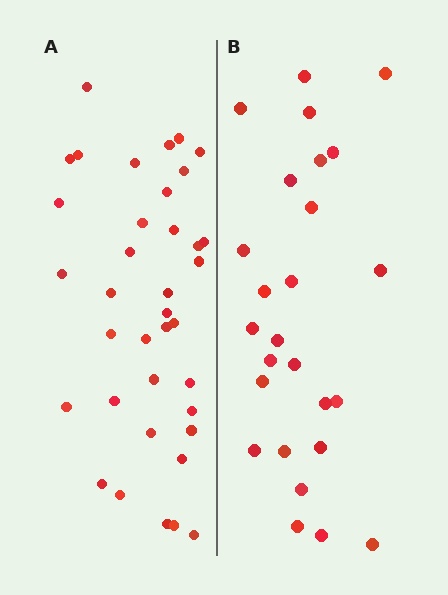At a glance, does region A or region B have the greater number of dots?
Region A (the left region) has more dots.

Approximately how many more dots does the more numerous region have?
Region A has roughly 12 or so more dots than region B.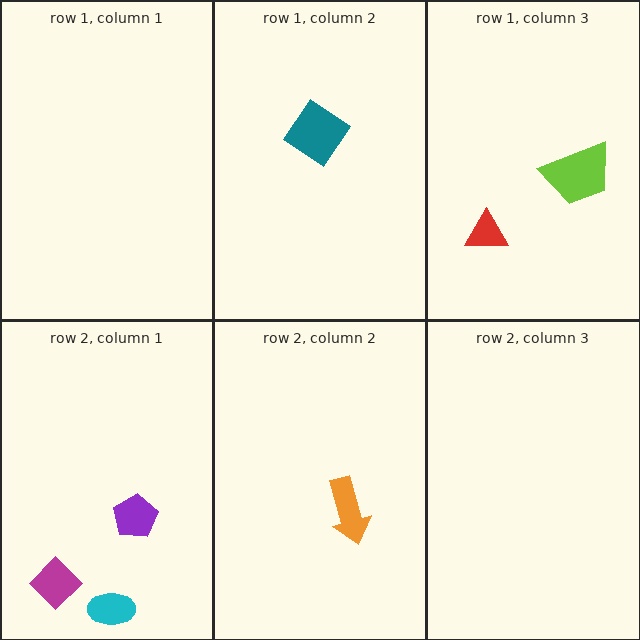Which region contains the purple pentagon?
The row 2, column 1 region.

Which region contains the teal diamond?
The row 1, column 2 region.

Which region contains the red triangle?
The row 1, column 3 region.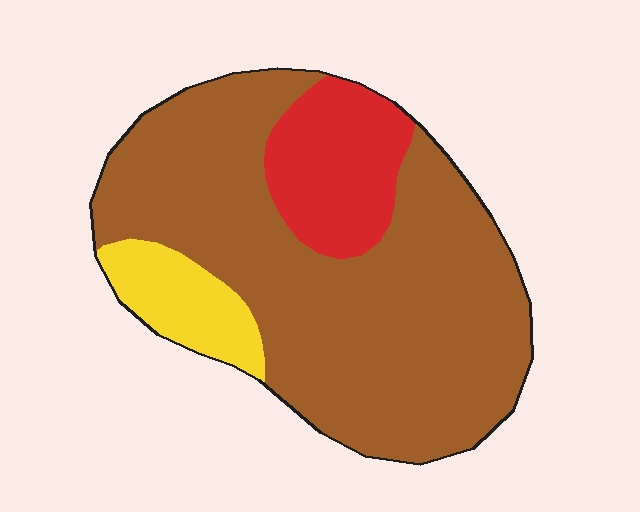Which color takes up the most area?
Brown, at roughly 75%.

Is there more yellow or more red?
Red.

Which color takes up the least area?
Yellow, at roughly 10%.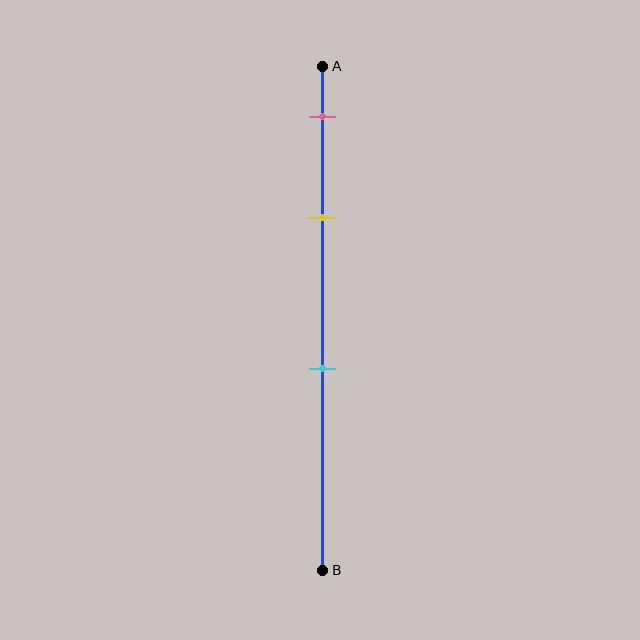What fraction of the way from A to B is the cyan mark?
The cyan mark is approximately 60% (0.6) of the way from A to B.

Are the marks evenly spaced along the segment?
No, the marks are not evenly spaced.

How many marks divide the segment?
There are 3 marks dividing the segment.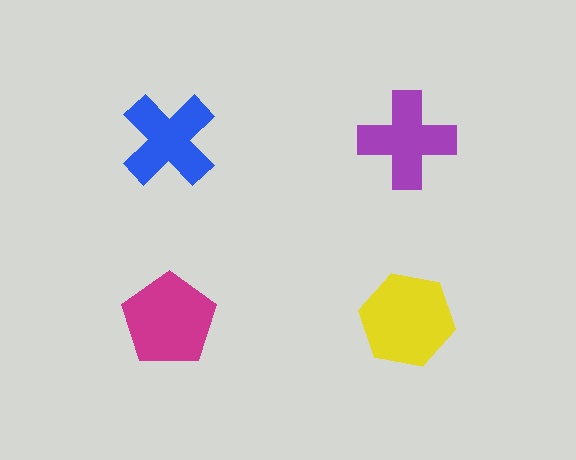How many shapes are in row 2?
2 shapes.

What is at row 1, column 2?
A purple cross.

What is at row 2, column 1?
A magenta pentagon.